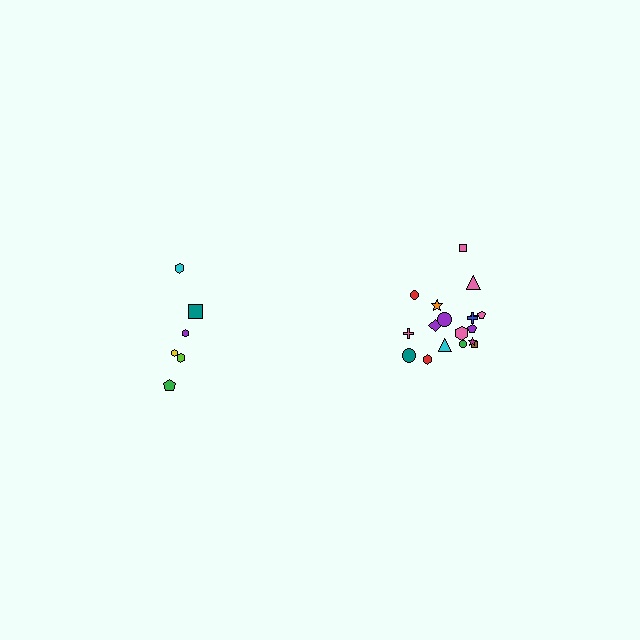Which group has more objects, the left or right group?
The right group.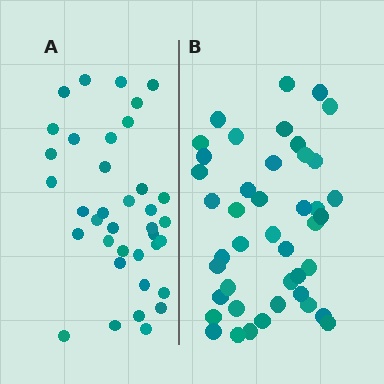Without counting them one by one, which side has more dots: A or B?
Region B (the right region) has more dots.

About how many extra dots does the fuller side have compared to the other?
Region B has about 6 more dots than region A.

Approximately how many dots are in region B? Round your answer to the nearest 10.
About 40 dots. (The exact count is 43, which rounds to 40.)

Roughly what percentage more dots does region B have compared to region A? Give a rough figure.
About 15% more.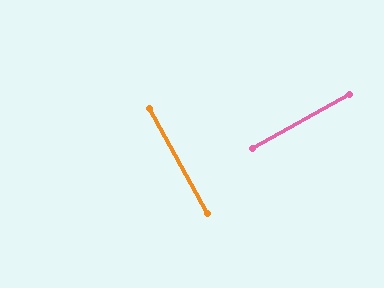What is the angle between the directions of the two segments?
Approximately 90 degrees.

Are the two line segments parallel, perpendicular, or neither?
Perpendicular — they meet at approximately 90°.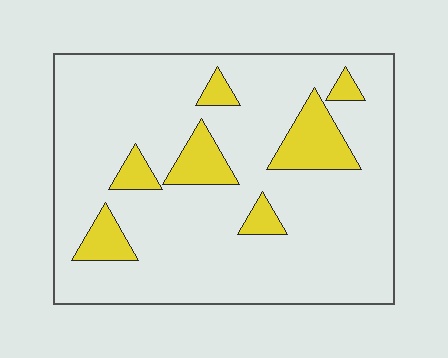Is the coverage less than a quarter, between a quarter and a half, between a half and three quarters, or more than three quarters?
Less than a quarter.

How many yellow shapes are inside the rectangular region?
7.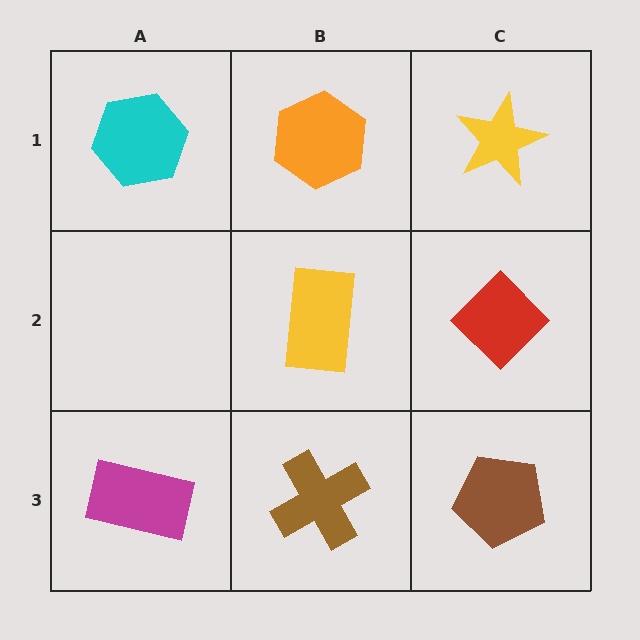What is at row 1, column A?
A cyan hexagon.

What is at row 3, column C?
A brown pentagon.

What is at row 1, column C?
A yellow star.